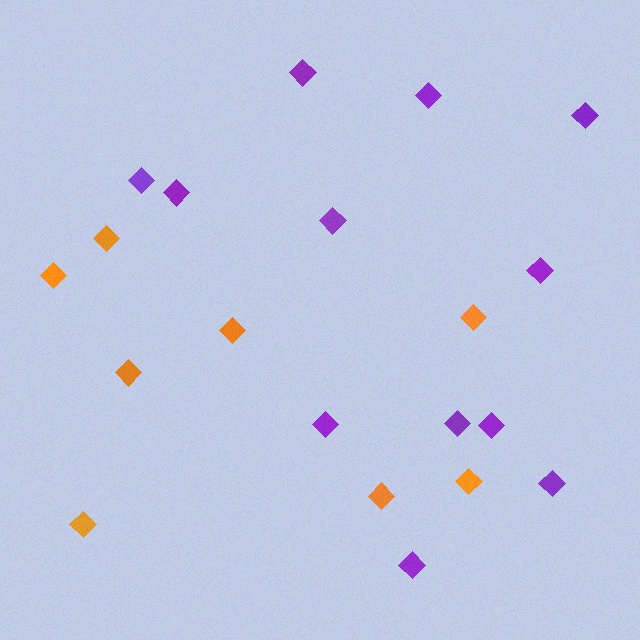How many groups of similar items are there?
There are 2 groups: one group of purple diamonds (12) and one group of orange diamonds (8).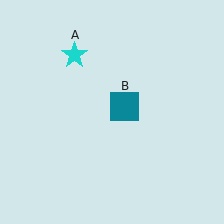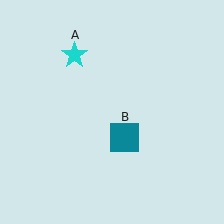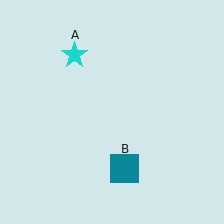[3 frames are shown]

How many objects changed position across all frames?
1 object changed position: teal square (object B).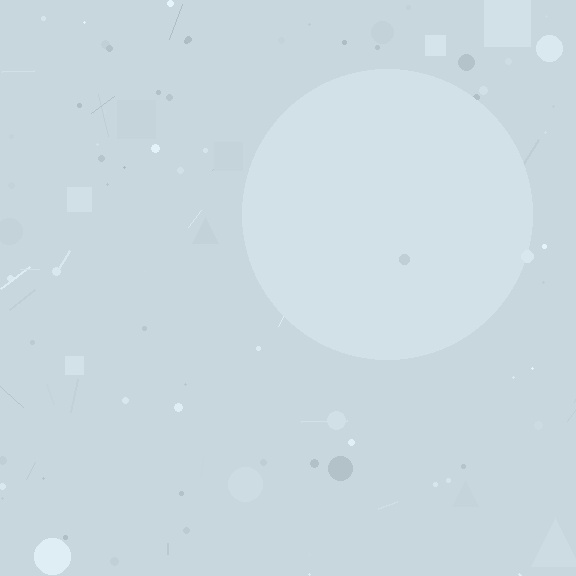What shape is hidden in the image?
A circle is hidden in the image.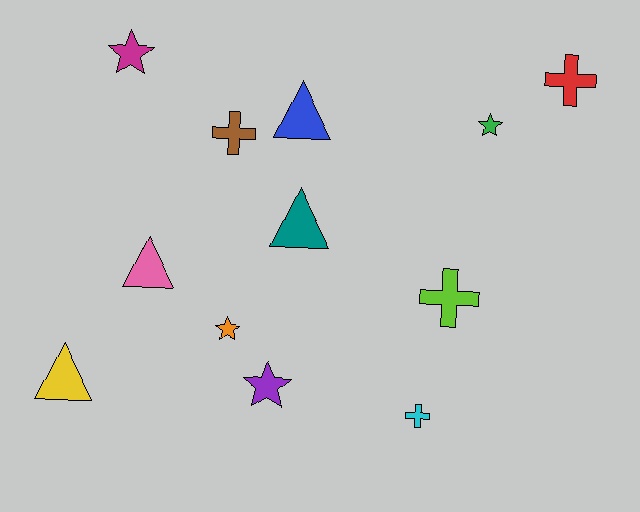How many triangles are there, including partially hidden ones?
There are 4 triangles.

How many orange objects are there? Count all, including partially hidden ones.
There is 1 orange object.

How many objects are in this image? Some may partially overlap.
There are 12 objects.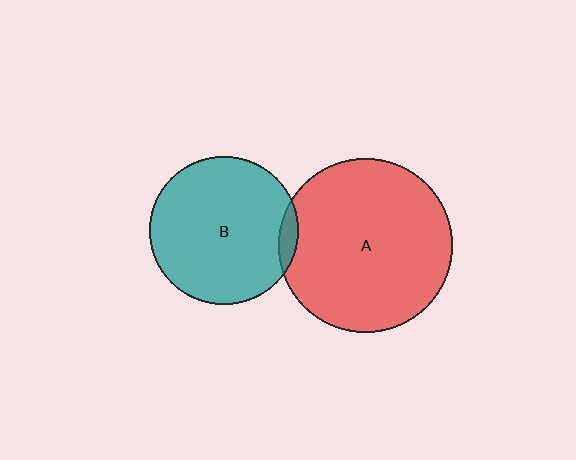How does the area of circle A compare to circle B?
Approximately 1.4 times.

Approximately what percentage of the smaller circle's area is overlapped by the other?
Approximately 5%.